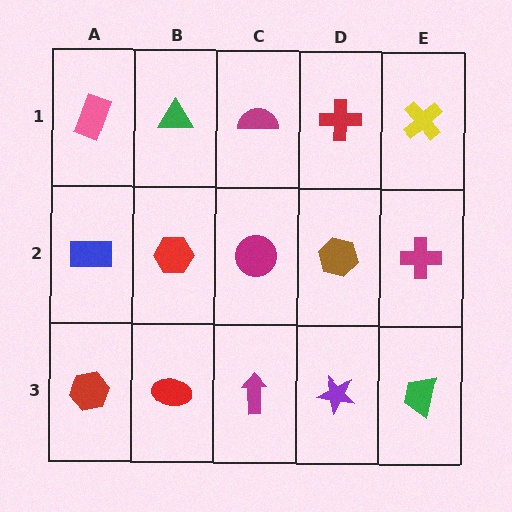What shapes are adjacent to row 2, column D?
A red cross (row 1, column D), a purple star (row 3, column D), a magenta circle (row 2, column C), a magenta cross (row 2, column E).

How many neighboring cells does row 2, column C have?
4.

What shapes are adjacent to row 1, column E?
A magenta cross (row 2, column E), a red cross (row 1, column D).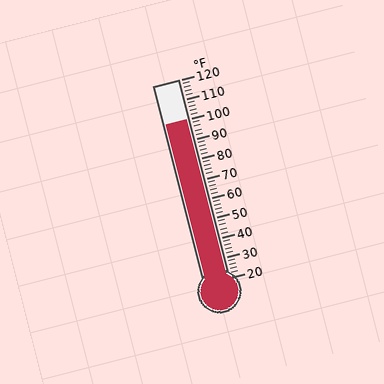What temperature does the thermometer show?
The thermometer shows approximately 100°F.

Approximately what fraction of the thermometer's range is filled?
The thermometer is filled to approximately 80% of its range.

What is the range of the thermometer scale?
The thermometer scale ranges from 20°F to 120°F.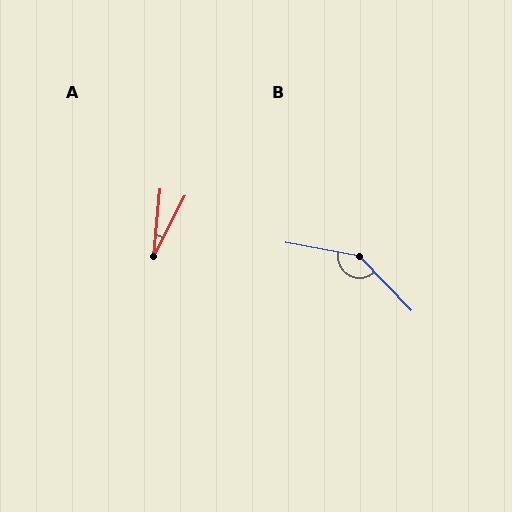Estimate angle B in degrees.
Approximately 144 degrees.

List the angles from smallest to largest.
A (23°), B (144°).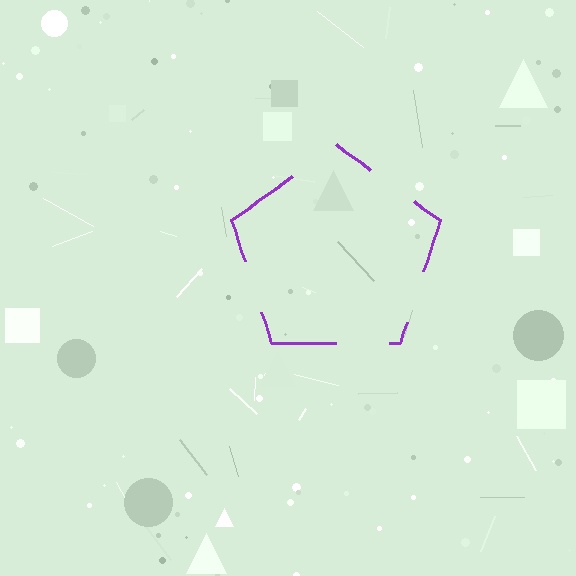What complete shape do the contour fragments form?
The contour fragments form a pentagon.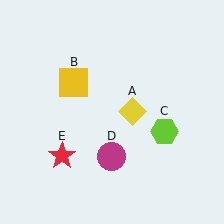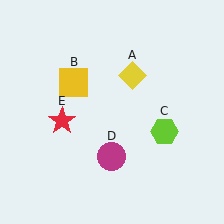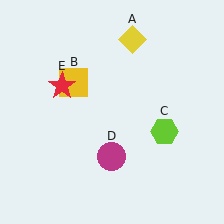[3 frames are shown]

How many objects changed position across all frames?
2 objects changed position: yellow diamond (object A), red star (object E).